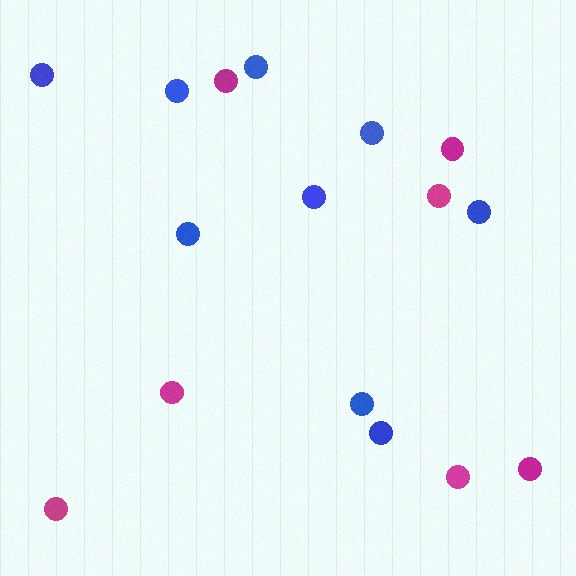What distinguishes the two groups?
There are 2 groups: one group of blue circles (9) and one group of magenta circles (7).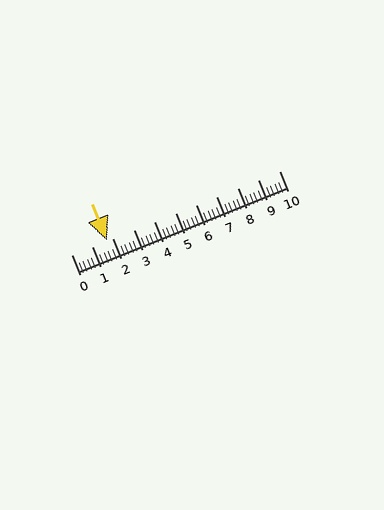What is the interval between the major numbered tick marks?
The major tick marks are spaced 1 units apart.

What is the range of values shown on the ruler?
The ruler shows values from 0 to 10.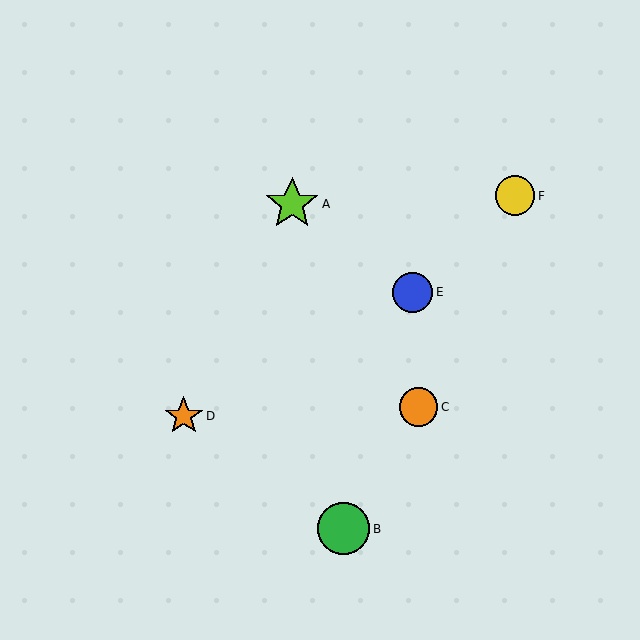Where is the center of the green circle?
The center of the green circle is at (344, 529).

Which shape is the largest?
The lime star (labeled A) is the largest.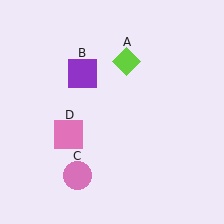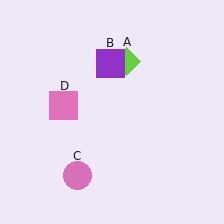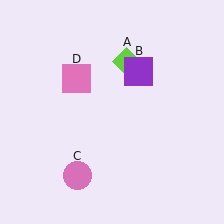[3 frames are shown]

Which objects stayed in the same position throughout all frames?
Lime diamond (object A) and pink circle (object C) remained stationary.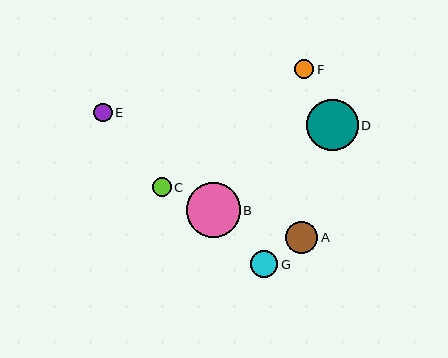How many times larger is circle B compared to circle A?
Circle B is approximately 1.7 times the size of circle A.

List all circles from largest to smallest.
From largest to smallest: B, D, A, G, F, C, E.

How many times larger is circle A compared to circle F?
Circle A is approximately 1.7 times the size of circle F.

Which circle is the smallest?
Circle E is the smallest with a size of approximately 18 pixels.